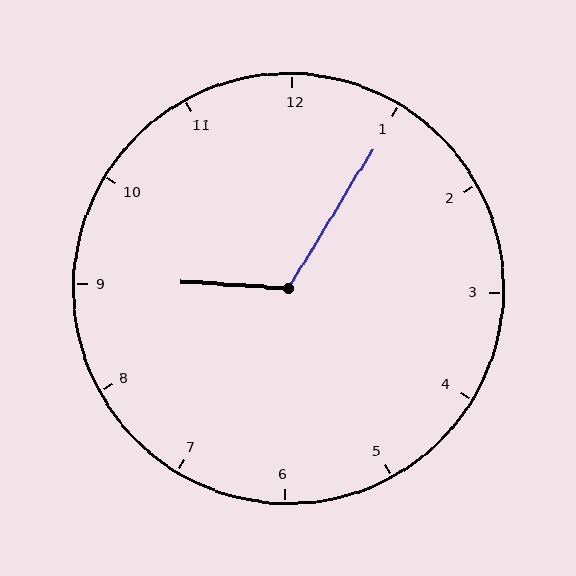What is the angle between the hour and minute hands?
Approximately 118 degrees.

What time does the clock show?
9:05.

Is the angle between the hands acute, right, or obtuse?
It is obtuse.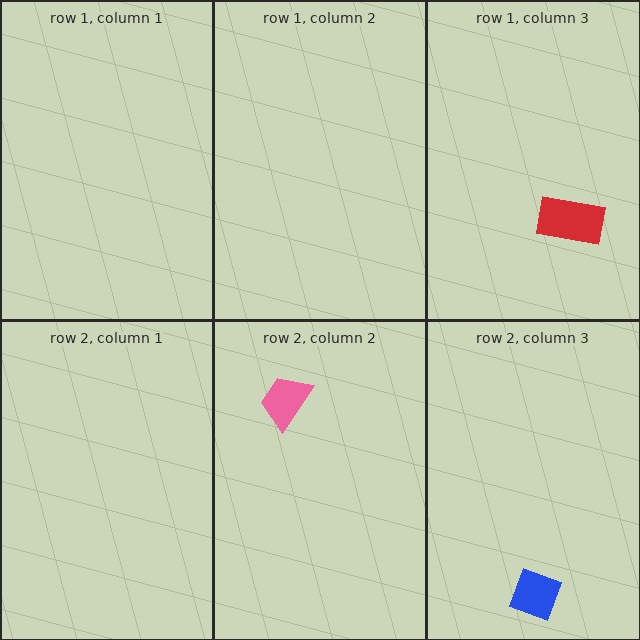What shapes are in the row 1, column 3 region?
The red rectangle.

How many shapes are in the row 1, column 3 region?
1.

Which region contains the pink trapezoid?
The row 2, column 2 region.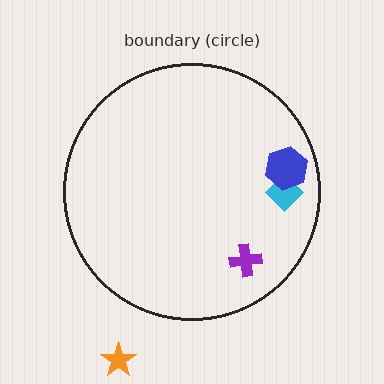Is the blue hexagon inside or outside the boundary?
Inside.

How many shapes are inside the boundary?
3 inside, 1 outside.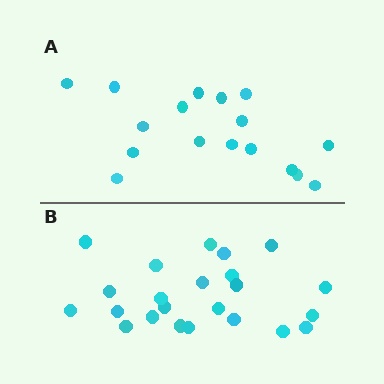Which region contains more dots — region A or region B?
Region B (the bottom region) has more dots.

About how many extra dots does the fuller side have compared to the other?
Region B has about 6 more dots than region A.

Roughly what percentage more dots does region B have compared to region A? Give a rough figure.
About 35% more.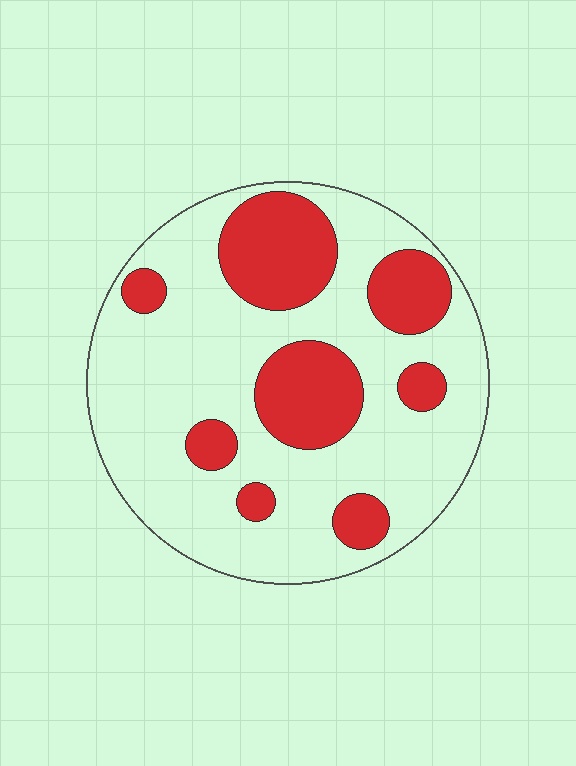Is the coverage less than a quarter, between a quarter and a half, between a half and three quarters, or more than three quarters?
Between a quarter and a half.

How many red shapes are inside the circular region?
8.